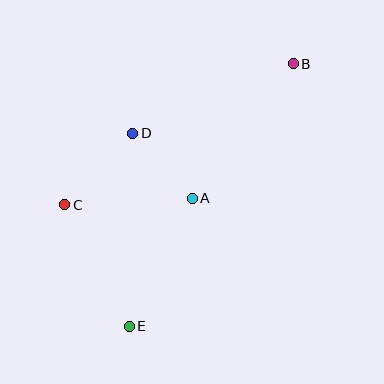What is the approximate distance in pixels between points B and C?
The distance between B and C is approximately 268 pixels.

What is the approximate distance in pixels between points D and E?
The distance between D and E is approximately 193 pixels.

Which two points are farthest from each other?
Points B and E are farthest from each other.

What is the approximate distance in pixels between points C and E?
The distance between C and E is approximately 138 pixels.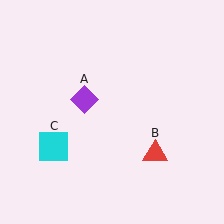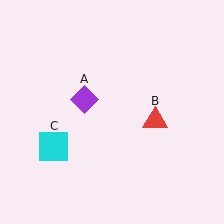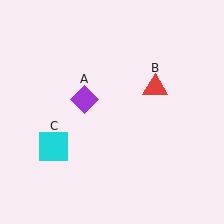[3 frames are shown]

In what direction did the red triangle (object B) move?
The red triangle (object B) moved up.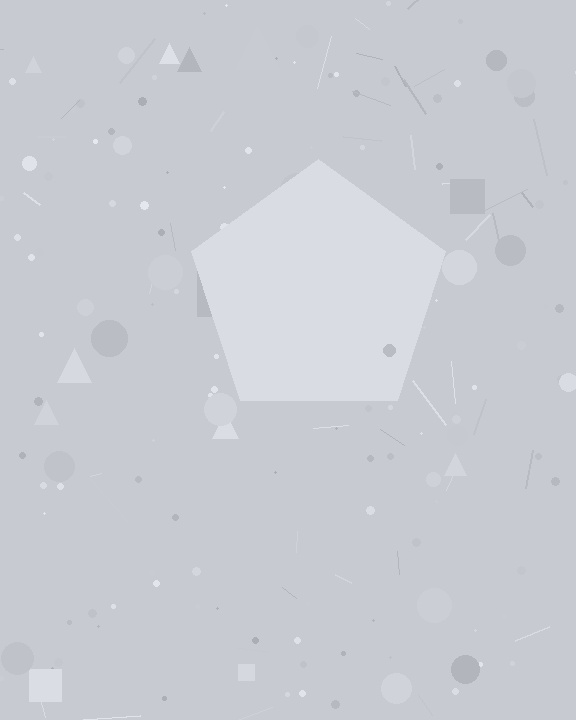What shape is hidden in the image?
A pentagon is hidden in the image.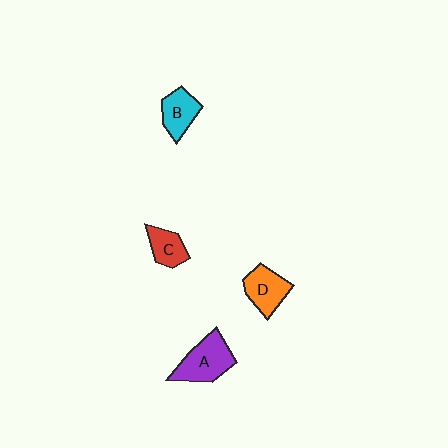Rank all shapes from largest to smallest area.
From largest to smallest: A (purple), D (orange), B (cyan), C (red).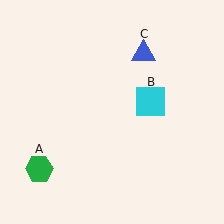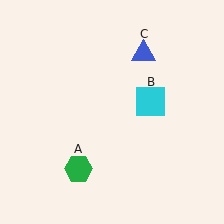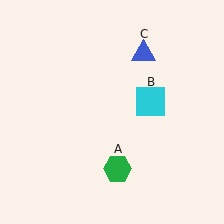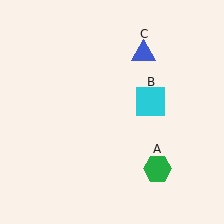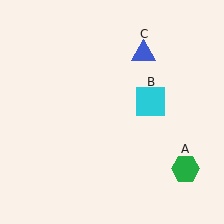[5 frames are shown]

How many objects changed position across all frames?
1 object changed position: green hexagon (object A).